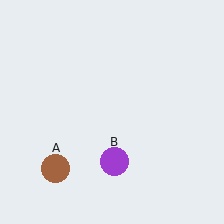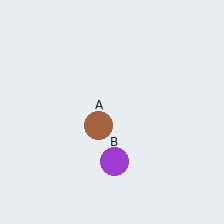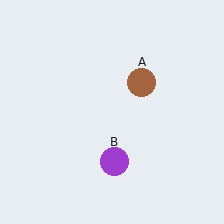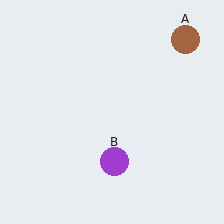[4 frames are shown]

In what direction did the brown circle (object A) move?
The brown circle (object A) moved up and to the right.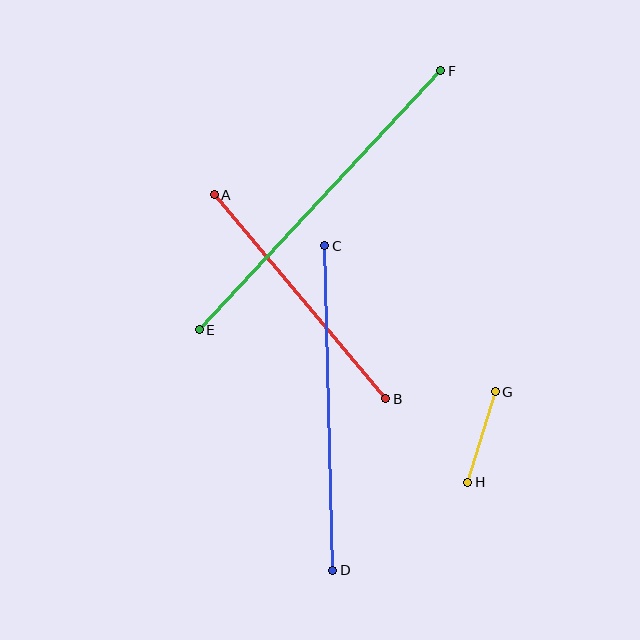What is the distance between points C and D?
The distance is approximately 325 pixels.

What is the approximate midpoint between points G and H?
The midpoint is at approximately (481, 437) pixels.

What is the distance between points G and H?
The distance is approximately 95 pixels.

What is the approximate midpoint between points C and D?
The midpoint is at approximately (329, 408) pixels.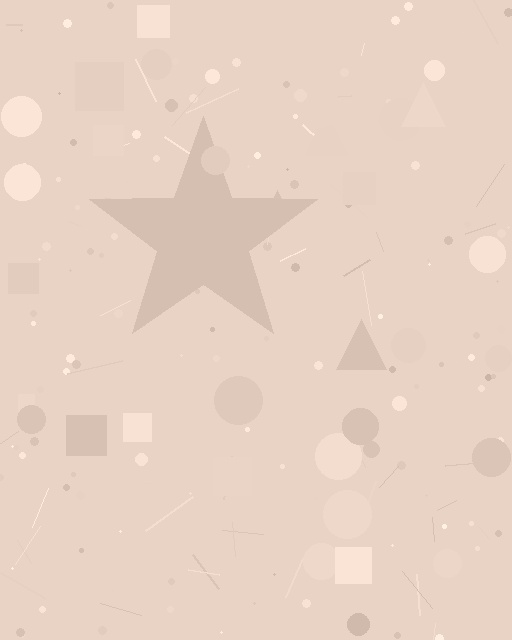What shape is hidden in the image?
A star is hidden in the image.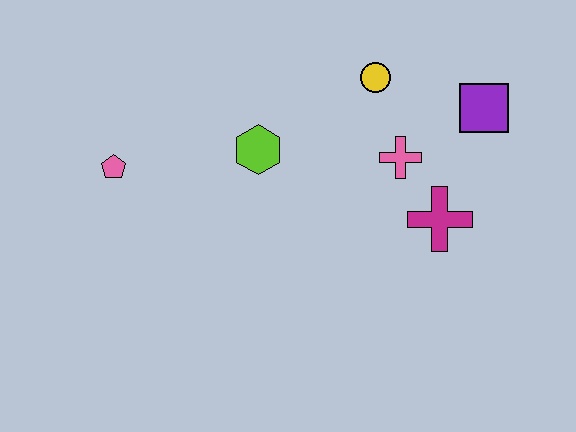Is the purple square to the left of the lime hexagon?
No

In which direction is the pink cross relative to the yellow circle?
The pink cross is below the yellow circle.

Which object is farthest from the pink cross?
The pink pentagon is farthest from the pink cross.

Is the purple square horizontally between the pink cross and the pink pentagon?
No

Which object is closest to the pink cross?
The magenta cross is closest to the pink cross.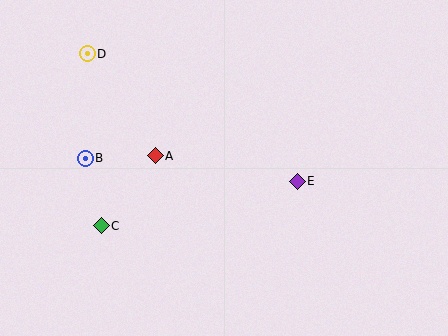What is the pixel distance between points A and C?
The distance between A and C is 89 pixels.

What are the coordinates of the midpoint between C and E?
The midpoint between C and E is at (199, 204).